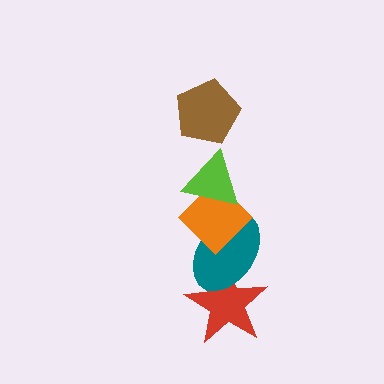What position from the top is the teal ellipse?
The teal ellipse is 4th from the top.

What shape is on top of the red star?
The teal ellipse is on top of the red star.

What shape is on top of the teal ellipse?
The orange diamond is on top of the teal ellipse.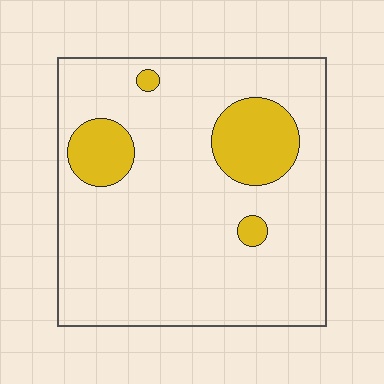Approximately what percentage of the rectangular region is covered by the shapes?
Approximately 15%.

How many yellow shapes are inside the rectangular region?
4.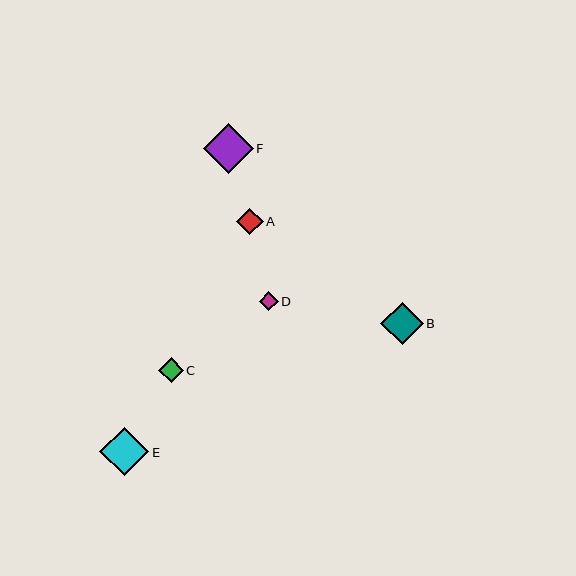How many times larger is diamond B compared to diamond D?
Diamond B is approximately 2.2 times the size of diamond D.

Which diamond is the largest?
Diamond F is the largest with a size of approximately 50 pixels.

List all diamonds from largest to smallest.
From largest to smallest: F, E, B, A, C, D.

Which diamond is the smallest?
Diamond D is the smallest with a size of approximately 19 pixels.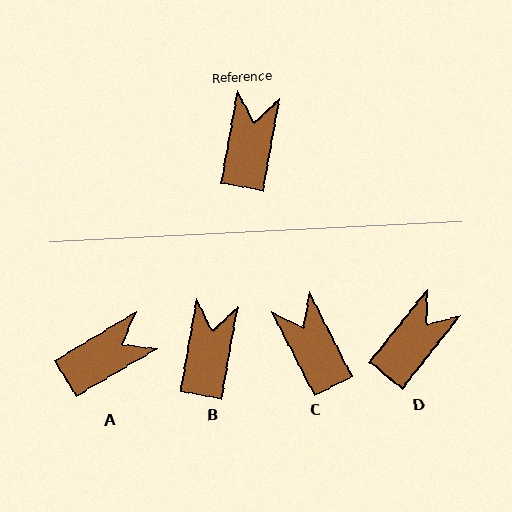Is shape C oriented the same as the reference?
No, it is off by about 37 degrees.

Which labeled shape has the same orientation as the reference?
B.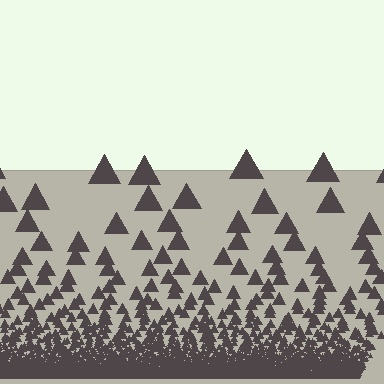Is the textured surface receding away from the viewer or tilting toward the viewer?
The surface appears to tilt toward the viewer. Texture elements get larger and sparser toward the top.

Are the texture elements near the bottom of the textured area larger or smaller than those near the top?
Smaller. The gradient is inverted — elements near the bottom are smaller and denser.